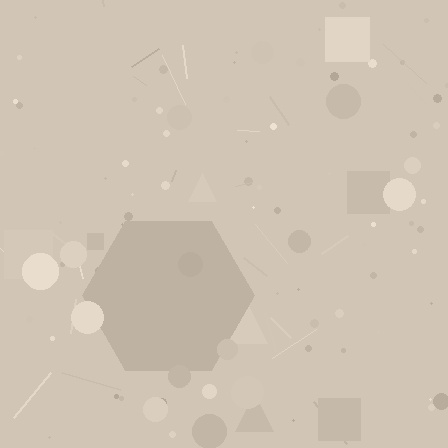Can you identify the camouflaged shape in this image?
The camouflaged shape is a hexagon.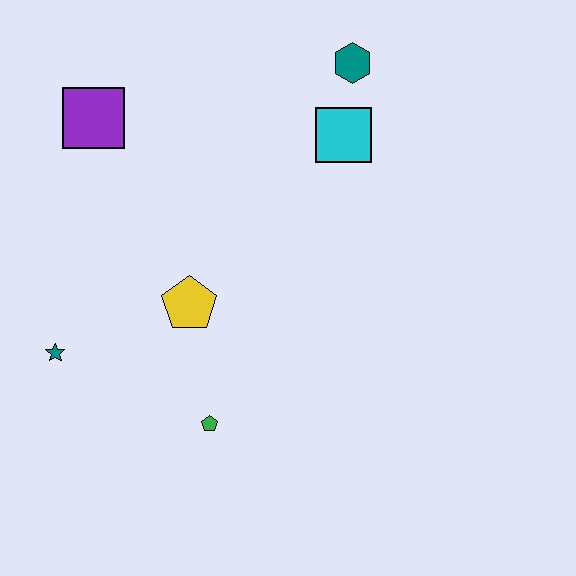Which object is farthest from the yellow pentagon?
The teal hexagon is farthest from the yellow pentagon.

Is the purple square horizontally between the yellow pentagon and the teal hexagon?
No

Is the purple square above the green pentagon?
Yes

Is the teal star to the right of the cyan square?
No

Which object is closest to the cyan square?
The teal hexagon is closest to the cyan square.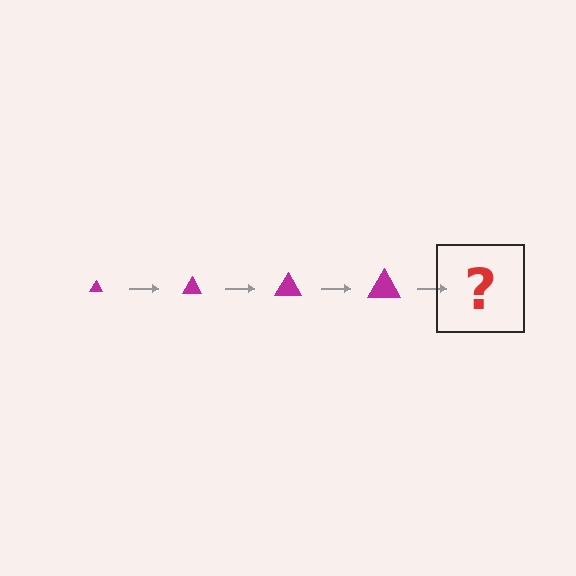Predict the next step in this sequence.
The next step is a magenta triangle, larger than the previous one.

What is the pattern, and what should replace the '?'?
The pattern is that the triangle gets progressively larger each step. The '?' should be a magenta triangle, larger than the previous one.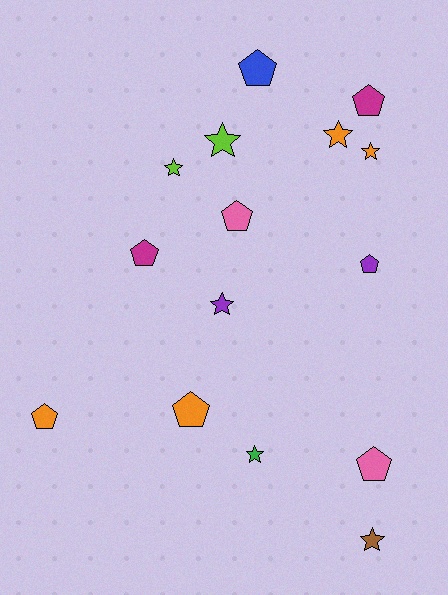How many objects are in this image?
There are 15 objects.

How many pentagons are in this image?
There are 8 pentagons.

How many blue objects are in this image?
There is 1 blue object.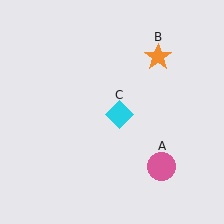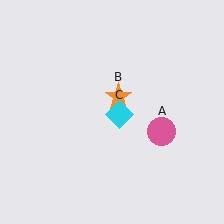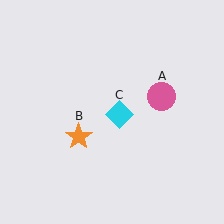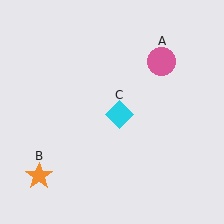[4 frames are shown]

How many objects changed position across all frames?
2 objects changed position: pink circle (object A), orange star (object B).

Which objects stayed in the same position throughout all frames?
Cyan diamond (object C) remained stationary.